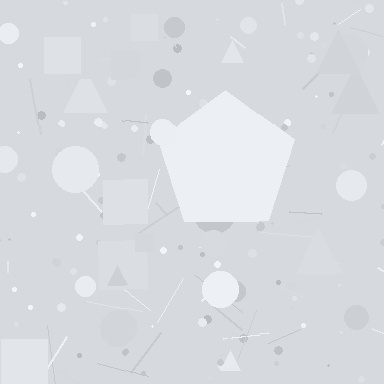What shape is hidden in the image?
A pentagon is hidden in the image.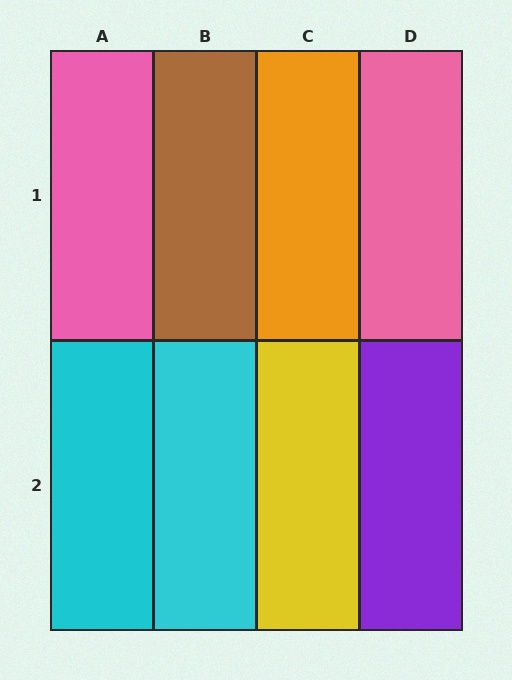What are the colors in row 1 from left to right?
Pink, brown, orange, pink.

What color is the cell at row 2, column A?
Cyan.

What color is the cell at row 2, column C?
Yellow.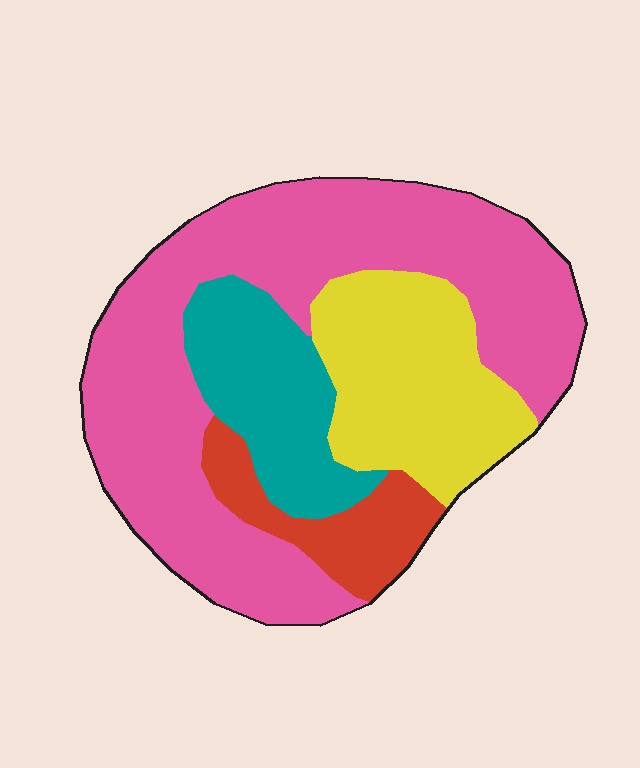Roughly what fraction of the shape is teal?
Teal covers around 15% of the shape.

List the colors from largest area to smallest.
From largest to smallest: pink, yellow, teal, red.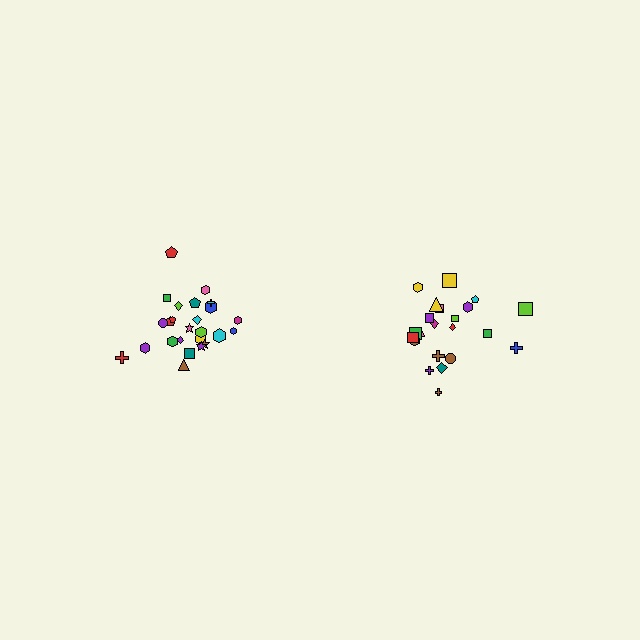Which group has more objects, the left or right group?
The left group.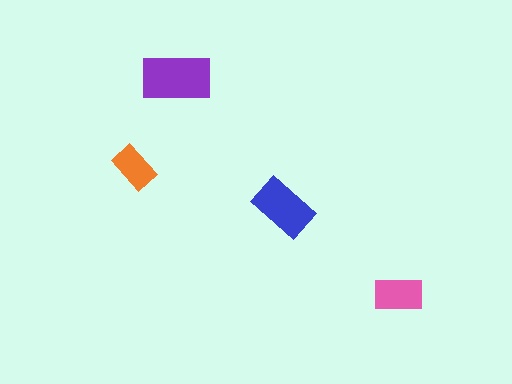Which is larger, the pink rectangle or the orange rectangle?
The pink one.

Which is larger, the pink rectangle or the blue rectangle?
The blue one.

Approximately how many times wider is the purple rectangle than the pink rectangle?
About 1.5 times wider.